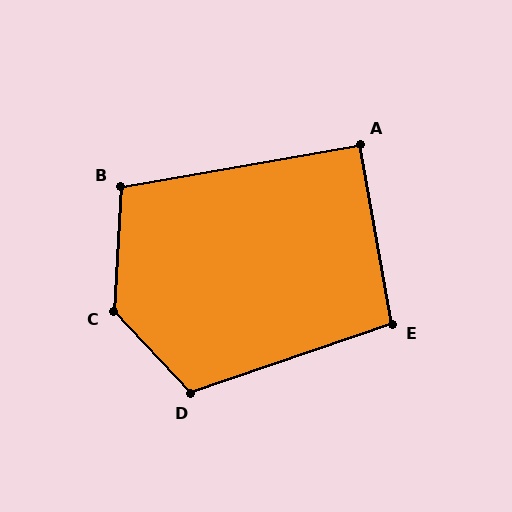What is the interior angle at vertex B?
Approximately 103 degrees (obtuse).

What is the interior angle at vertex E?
Approximately 99 degrees (obtuse).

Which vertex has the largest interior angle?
C, at approximately 134 degrees.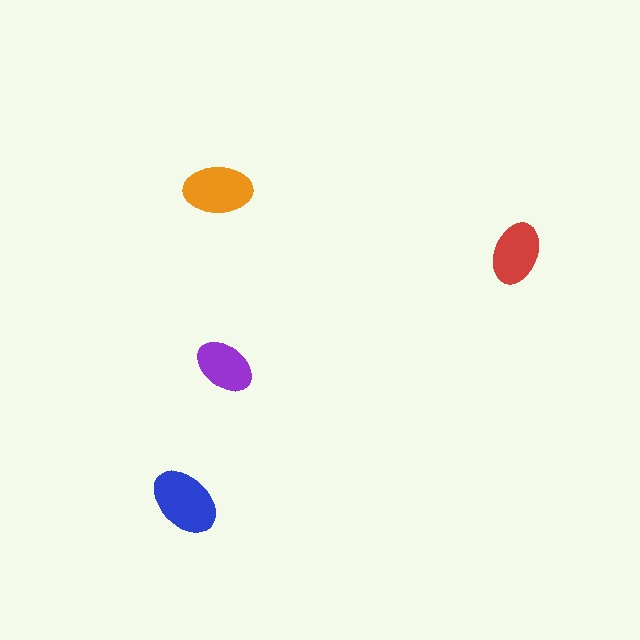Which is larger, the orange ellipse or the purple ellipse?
The orange one.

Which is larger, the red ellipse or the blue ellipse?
The blue one.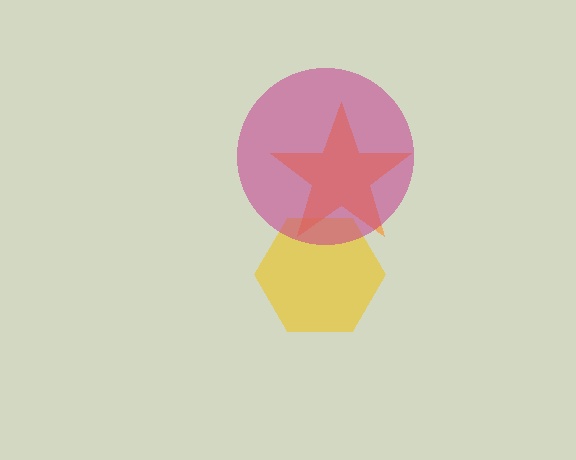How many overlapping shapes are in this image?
There are 3 overlapping shapes in the image.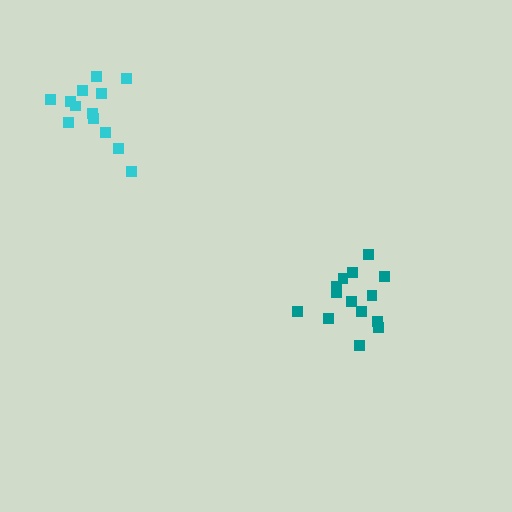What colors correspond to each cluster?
The clusters are colored: teal, cyan.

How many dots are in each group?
Group 1: 14 dots, Group 2: 13 dots (27 total).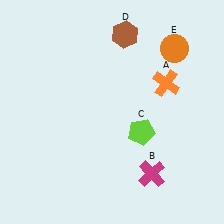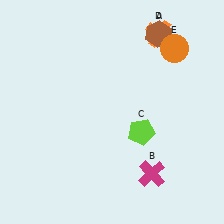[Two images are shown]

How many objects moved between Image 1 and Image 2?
2 objects moved between the two images.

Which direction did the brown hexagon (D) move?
The brown hexagon (D) moved right.